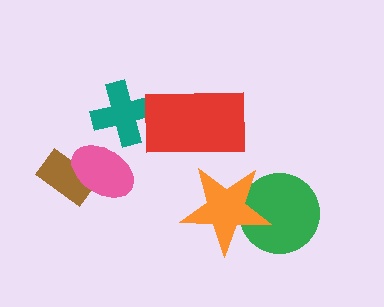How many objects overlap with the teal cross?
1 object overlaps with the teal cross.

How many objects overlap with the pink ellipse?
1 object overlaps with the pink ellipse.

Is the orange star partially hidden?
No, no other shape covers it.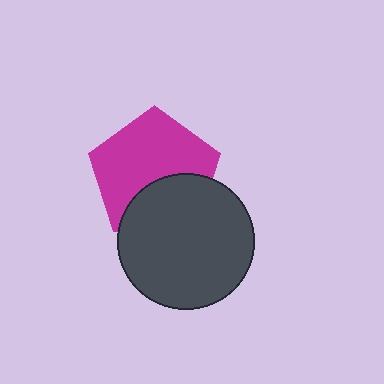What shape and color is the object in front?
The object in front is a dark gray circle.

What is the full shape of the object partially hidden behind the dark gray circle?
The partially hidden object is a magenta pentagon.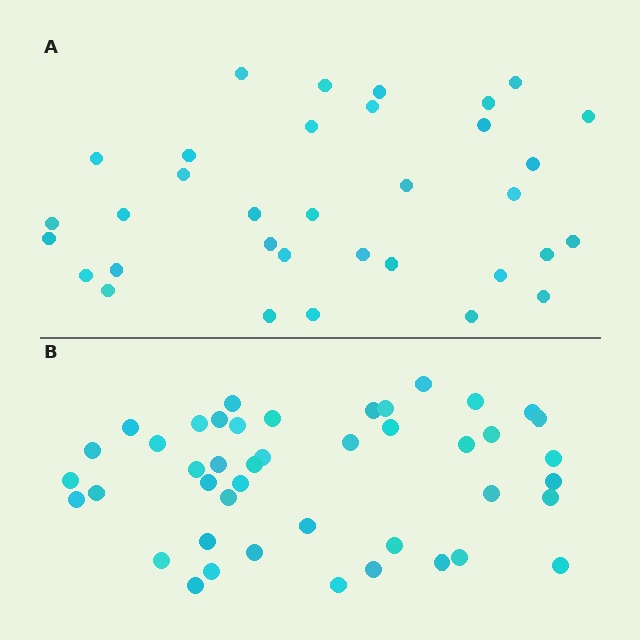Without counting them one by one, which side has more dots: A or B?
Region B (the bottom region) has more dots.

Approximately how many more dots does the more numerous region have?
Region B has roughly 10 or so more dots than region A.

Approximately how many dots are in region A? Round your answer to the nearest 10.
About 30 dots. (The exact count is 34, which rounds to 30.)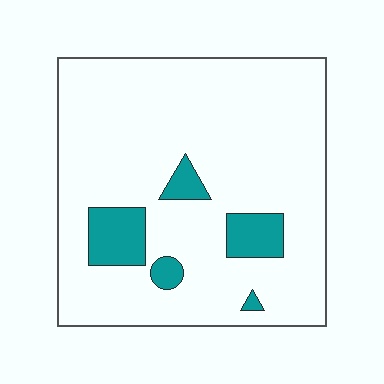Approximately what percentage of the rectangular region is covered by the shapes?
Approximately 10%.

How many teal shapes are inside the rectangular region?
5.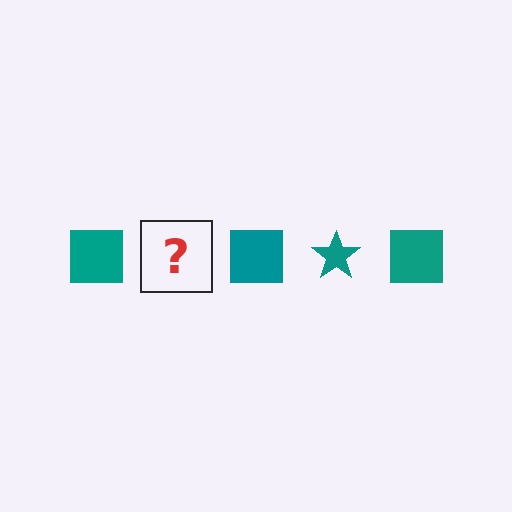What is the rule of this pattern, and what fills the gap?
The rule is that the pattern cycles through square, star shapes in teal. The gap should be filled with a teal star.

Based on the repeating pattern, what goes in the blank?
The blank should be a teal star.